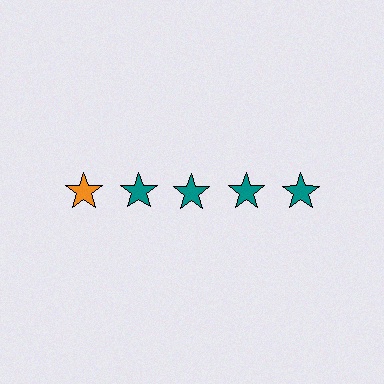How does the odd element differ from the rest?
It has a different color: orange instead of teal.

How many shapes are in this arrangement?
There are 5 shapes arranged in a grid pattern.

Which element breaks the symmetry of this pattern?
The orange star in the top row, leftmost column breaks the symmetry. All other shapes are teal stars.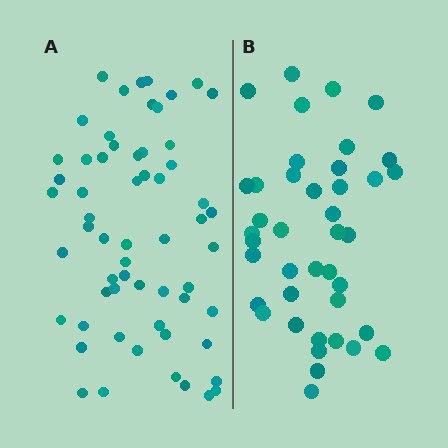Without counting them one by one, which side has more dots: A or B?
Region A (the left region) has more dots.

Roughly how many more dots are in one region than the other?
Region A has approximately 20 more dots than region B.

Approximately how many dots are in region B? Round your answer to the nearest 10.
About 40 dots. (The exact count is 41, which rounds to 40.)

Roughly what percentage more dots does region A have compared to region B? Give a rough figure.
About 45% more.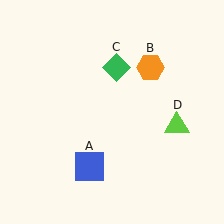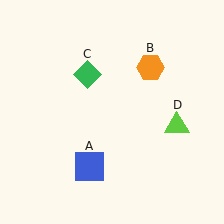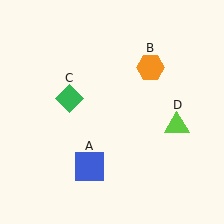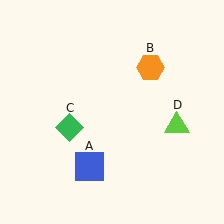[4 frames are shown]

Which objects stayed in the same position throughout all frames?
Blue square (object A) and orange hexagon (object B) and lime triangle (object D) remained stationary.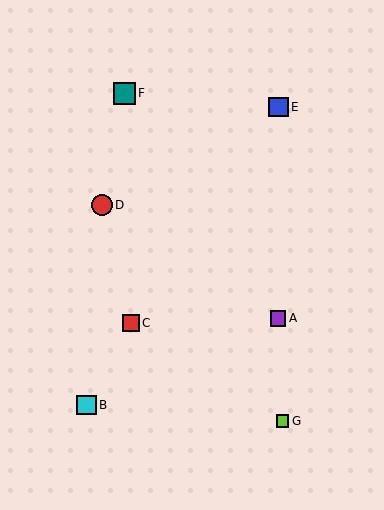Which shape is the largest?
The teal square (labeled F) is the largest.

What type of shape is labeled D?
Shape D is a red circle.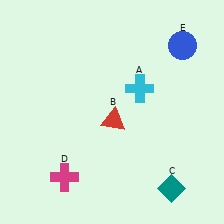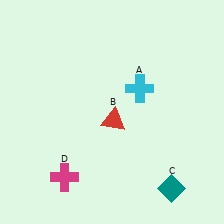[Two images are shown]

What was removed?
The blue circle (E) was removed in Image 2.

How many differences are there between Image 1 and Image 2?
There is 1 difference between the two images.